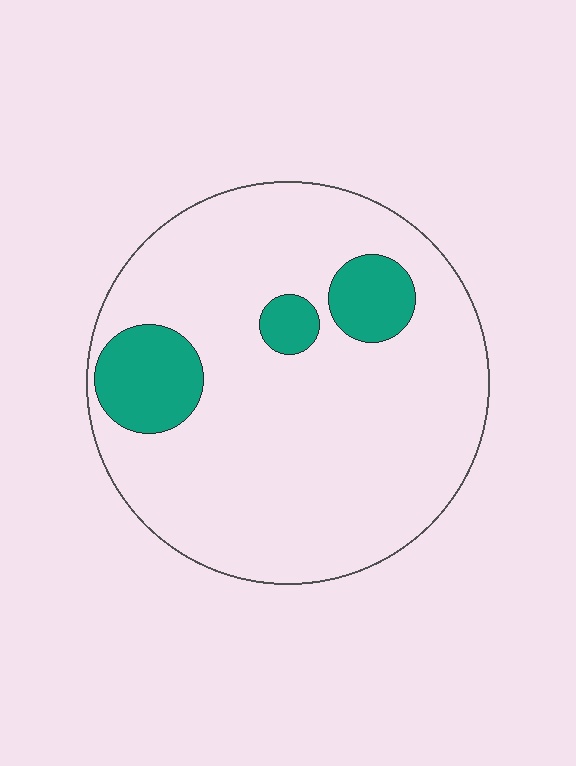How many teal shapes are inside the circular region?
3.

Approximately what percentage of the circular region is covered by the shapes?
Approximately 15%.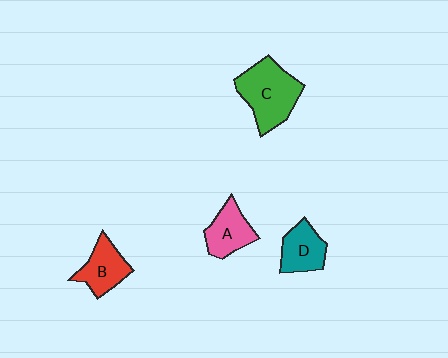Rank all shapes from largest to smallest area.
From largest to smallest: C (green), B (red), A (pink), D (teal).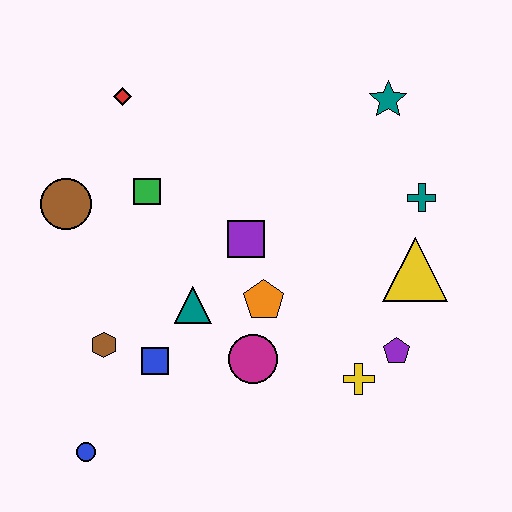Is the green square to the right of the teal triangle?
No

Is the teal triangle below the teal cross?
Yes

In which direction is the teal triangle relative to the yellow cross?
The teal triangle is to the left of the yellow cross.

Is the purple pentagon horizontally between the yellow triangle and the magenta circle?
Yes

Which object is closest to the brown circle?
The green square is closest to the brown circle.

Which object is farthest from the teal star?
The blue circle is farthest from the teal star.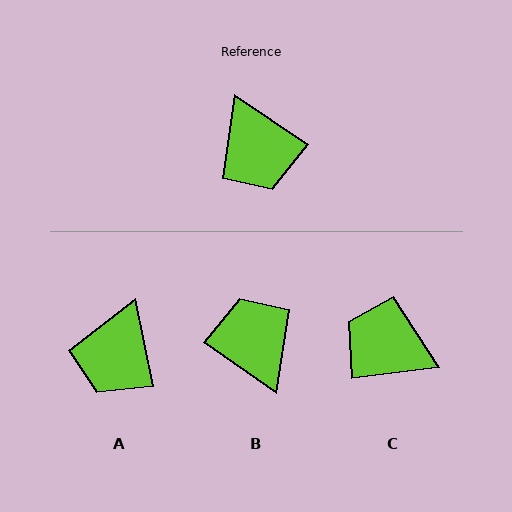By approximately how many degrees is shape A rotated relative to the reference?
Approximately 45 degrees clockwise.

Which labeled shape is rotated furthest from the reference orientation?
B, about 179 degrees away.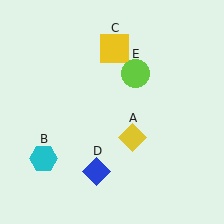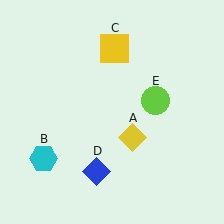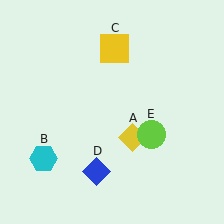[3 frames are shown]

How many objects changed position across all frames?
1 object changed position: lime circle (object E).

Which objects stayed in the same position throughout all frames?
Yellow diamond (object A) and cyan hexagon (object B) and yellow square (object C) and blue diamond (object D) remained stationary.